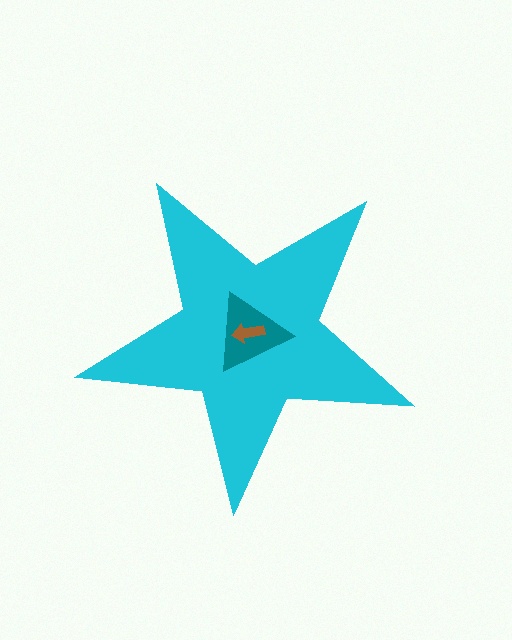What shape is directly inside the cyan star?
The teal triangle.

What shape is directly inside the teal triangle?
The brown arrow.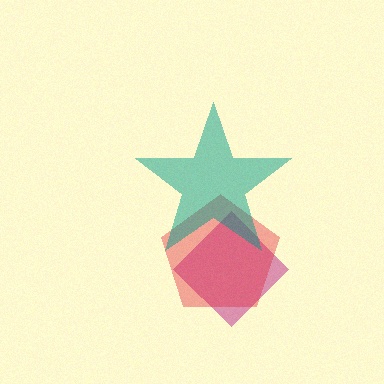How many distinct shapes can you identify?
There are 3 distinct shapes: a magenta diamond, a red pentagon, a teal star.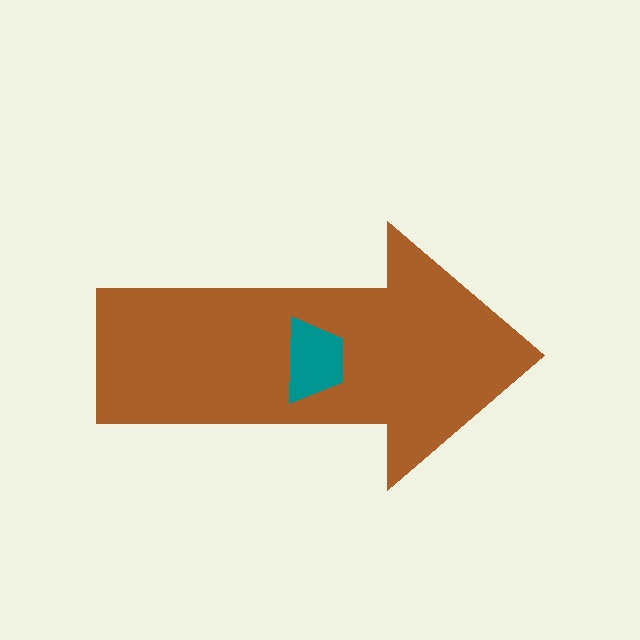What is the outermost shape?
The brown arrow.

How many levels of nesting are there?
2.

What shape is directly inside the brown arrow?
The teal trapezoid.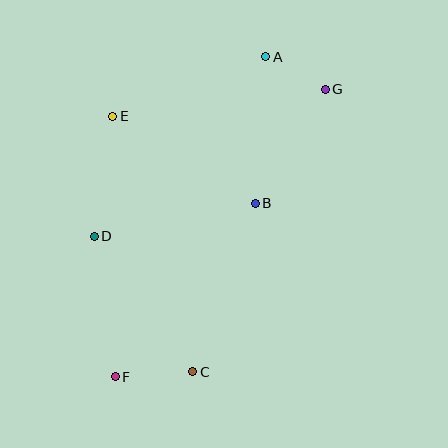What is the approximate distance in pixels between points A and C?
The distance between A and C is approximately 324 pixels.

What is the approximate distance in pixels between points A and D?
The distance between A and D is approximately 249 pixels.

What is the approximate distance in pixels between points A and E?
The distance between A and E is approximately 165 pixels.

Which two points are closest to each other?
Points A and G are closest to each other.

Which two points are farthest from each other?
Points F and G are farthest from each other.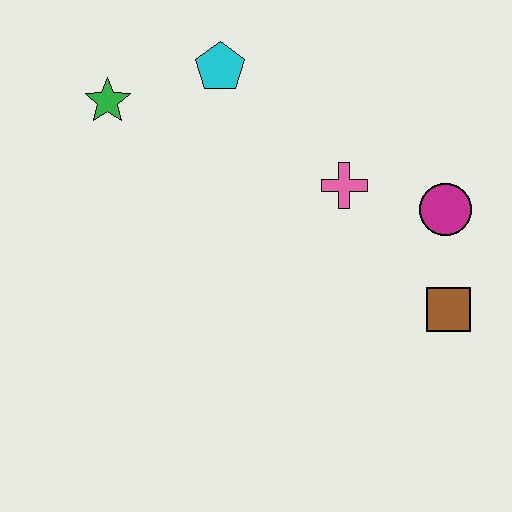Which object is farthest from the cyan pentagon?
The brown square is farthest from the cyan pentagon.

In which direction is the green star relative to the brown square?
The green star is to the left of the brown square.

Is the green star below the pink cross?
No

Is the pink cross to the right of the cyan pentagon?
Yes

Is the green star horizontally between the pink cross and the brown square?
No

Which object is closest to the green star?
The cyan pentagon is closest to the green star.